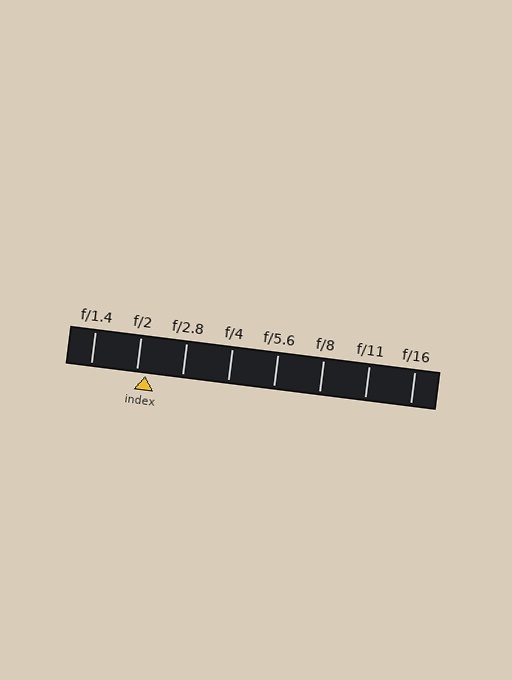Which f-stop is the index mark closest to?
The index mark is closest to f/2.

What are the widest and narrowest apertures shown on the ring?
The widest aperture shown is f/1.4 and the narrowest is f/16.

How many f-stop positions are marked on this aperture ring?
There are 8 f-stop positions marked.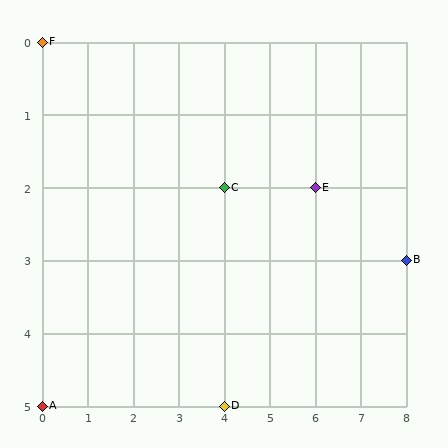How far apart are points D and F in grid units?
Points D and F are 4 columns and 5 rows apart (about 6.4 grid units diagonally).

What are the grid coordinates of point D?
Point D is at grid coordinates (4, 5).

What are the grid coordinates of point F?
Point F is at grid coordinates (0, 0).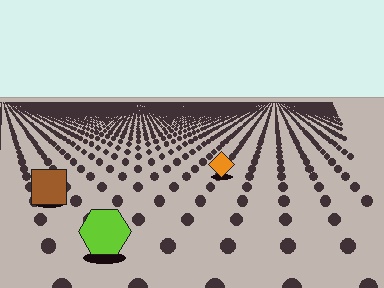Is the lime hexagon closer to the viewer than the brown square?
Yes. The lime hexagon is closer — you can tell from the texture gradient: the ground texture is coarser near it.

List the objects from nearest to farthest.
From nearest to farthest: the lime hexagon, the brown square, the orange diamond.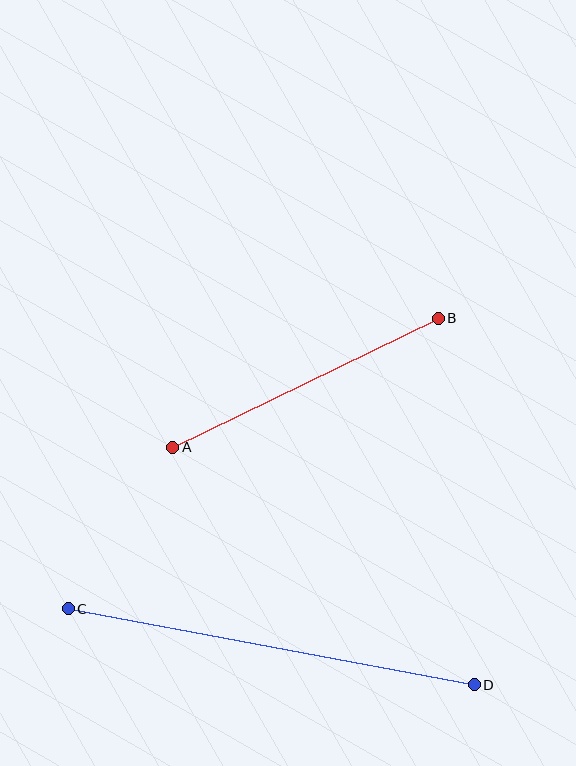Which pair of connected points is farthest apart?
Points C and D are farthest apart.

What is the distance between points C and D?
The distance is approximately 413 pixels.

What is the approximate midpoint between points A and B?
The midpoint is at approximately (305, 383) pixels.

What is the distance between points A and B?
The distance is approximately 296 pixels.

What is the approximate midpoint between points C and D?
The midpoint is at approximately (271, 647) pixels.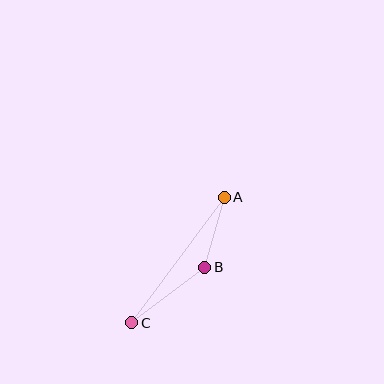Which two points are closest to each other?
Points A and B are closest to each other.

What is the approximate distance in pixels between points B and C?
The distance between B and C is approximately 92 pixels.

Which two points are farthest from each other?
Points A and C are farthest from each other.